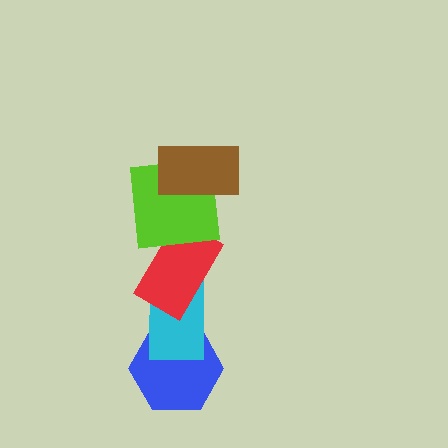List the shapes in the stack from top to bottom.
From top to bottom: the brown rectangle, the lime square, the red rectangle, the cyan rectangle, the blue hexagon.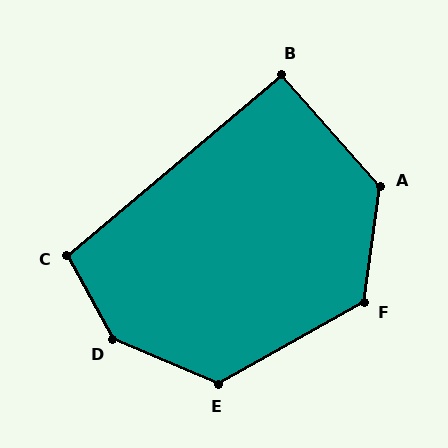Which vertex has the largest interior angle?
D, at approximately 142 degrees.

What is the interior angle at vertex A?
Approximately 131 degrees (obtuse).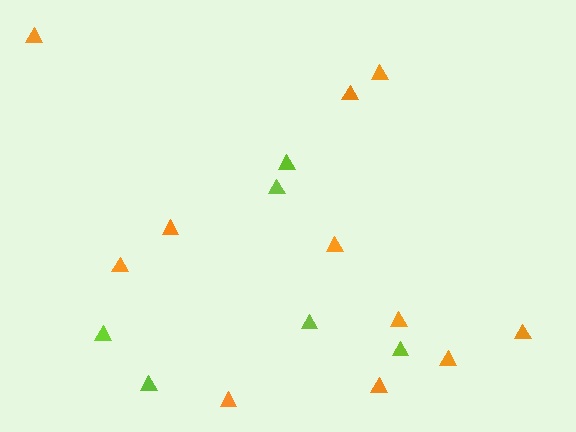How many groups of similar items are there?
There are 2 groups: one group of orange triangles (11) and one group of lime triangles (6).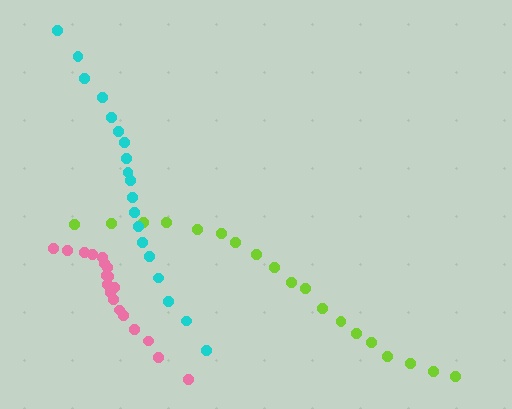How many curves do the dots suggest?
There are 3 distinct paths.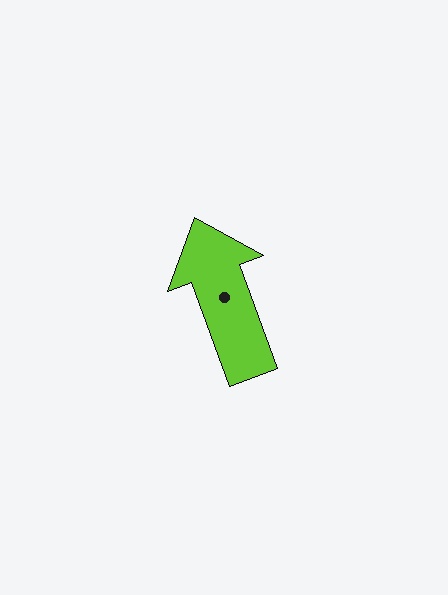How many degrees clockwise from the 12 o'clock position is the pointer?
Approximately 340 degrees.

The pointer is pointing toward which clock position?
Roughly 11 o'clock.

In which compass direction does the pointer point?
North.